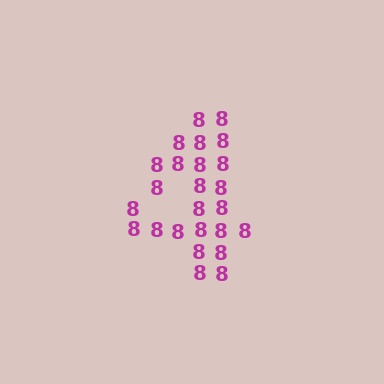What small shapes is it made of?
It is made of small digit 8's.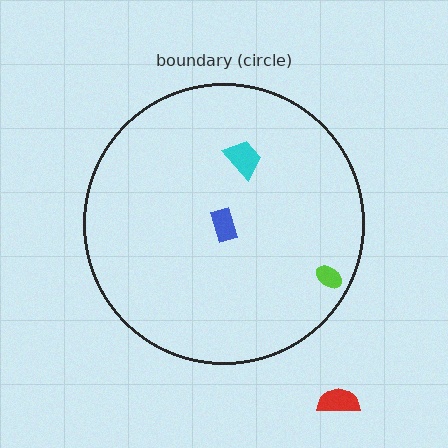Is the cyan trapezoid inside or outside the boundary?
Inside.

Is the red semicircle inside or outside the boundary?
Outside.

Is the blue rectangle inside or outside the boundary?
Inside.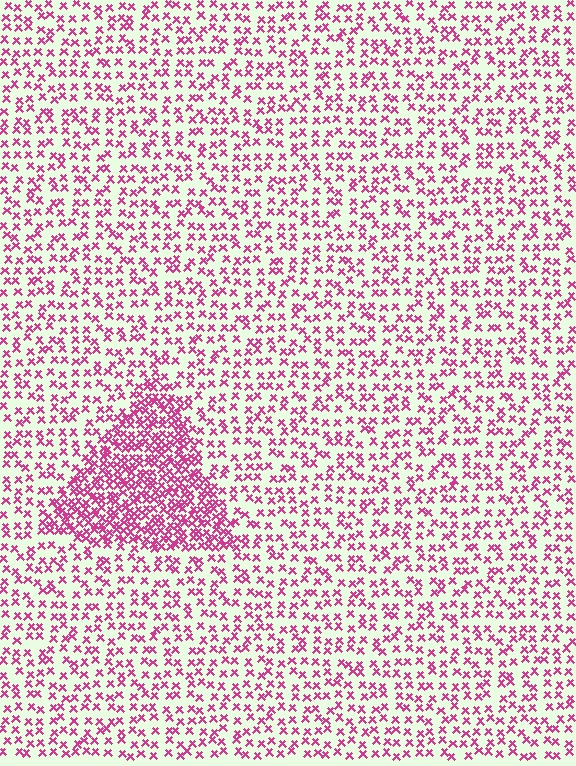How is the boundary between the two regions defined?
The boundary is defined by a change in element density (approximately 2.3x ratio). All elements are the same color, size, and shape.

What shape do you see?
I see a triangle.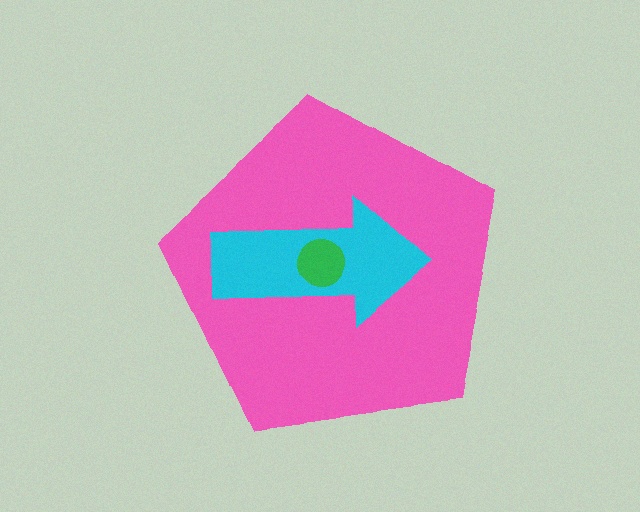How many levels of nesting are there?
3.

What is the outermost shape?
The pink pentagon.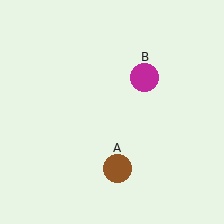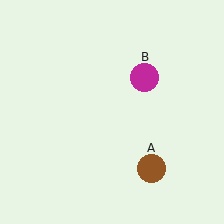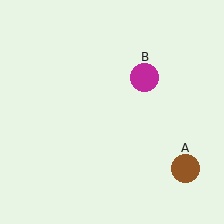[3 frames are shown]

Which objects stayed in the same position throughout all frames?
Magenta circle (object B) remained stationary.